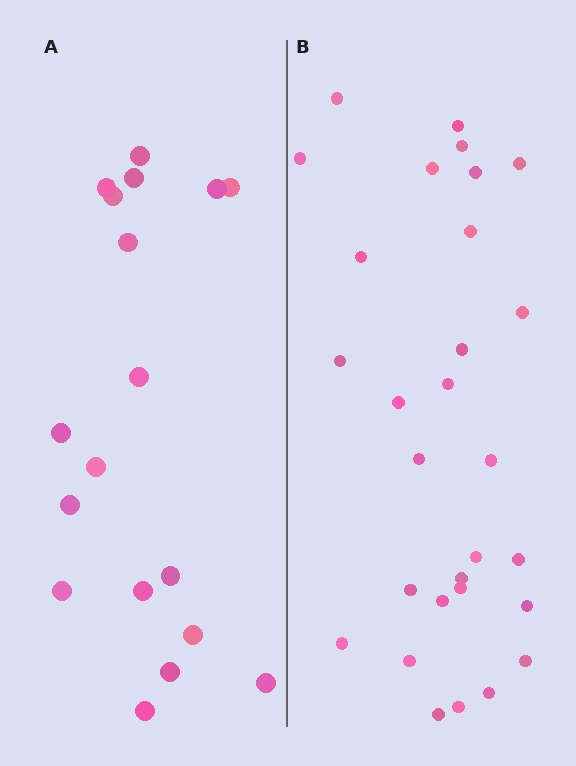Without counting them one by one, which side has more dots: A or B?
Region B (the right region) has more dots.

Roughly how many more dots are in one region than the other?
Region B has roughly 12 or so more dots than region A.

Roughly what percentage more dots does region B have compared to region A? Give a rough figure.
About 60% more.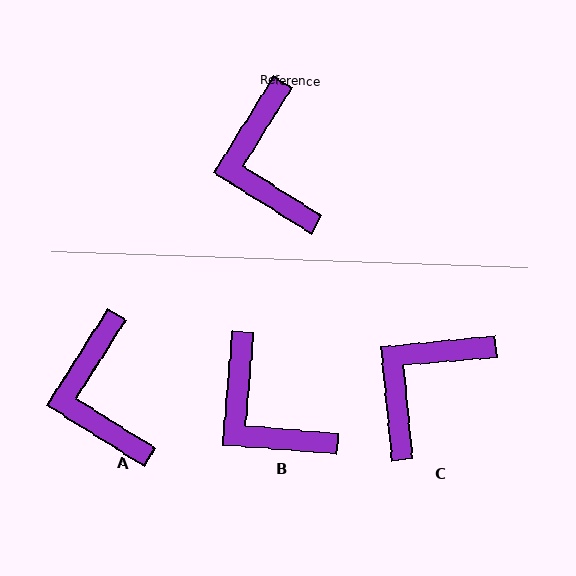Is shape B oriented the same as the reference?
No, it is off by about 27 degrees.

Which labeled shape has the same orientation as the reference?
A.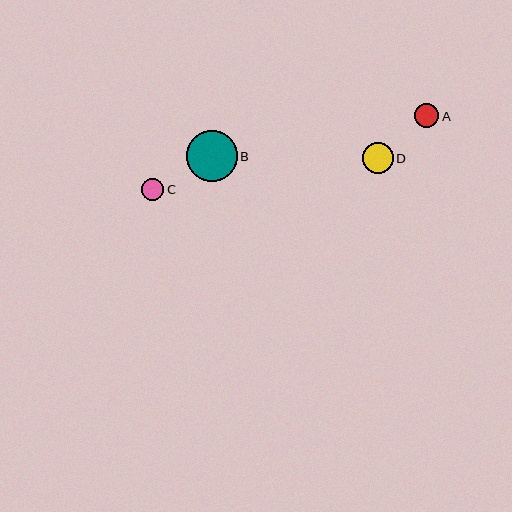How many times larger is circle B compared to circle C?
Circle B is approximately 2.3 times the size of circle C.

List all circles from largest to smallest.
From largest to smallest: B, D, A, C.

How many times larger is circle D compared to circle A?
Circle D is approximately 1.3 times the size of circle A.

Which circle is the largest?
Circle B is the largest with a size of approximately 51 pixels.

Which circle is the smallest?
Circle C is the smallest with a size of approximately 22 pixels.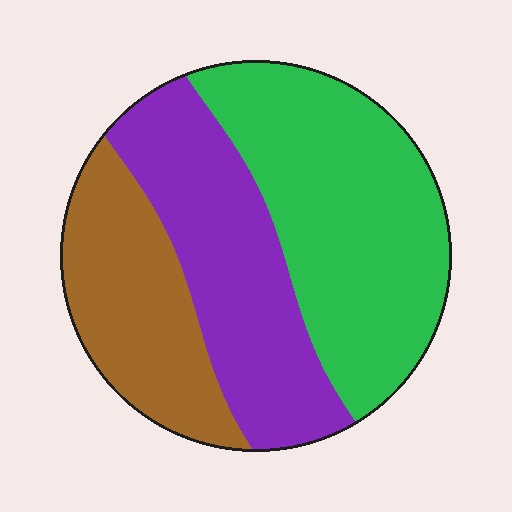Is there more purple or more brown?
Purple.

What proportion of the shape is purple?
Purple covers around 30% of the shape.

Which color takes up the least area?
Brown, at roughly 25%.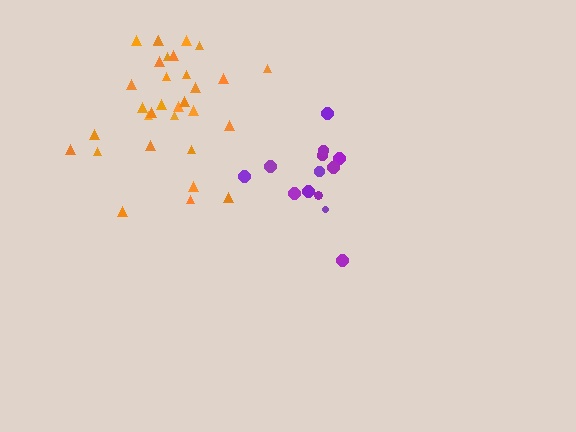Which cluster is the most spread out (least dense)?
Orange.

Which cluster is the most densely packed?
Purple.